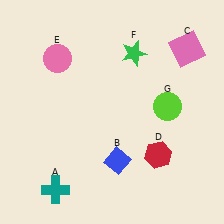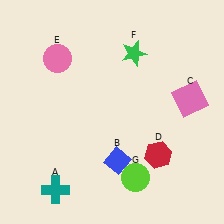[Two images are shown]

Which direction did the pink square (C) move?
The pink square (C) moved down.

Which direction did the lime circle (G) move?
The lime circle (G) moved down.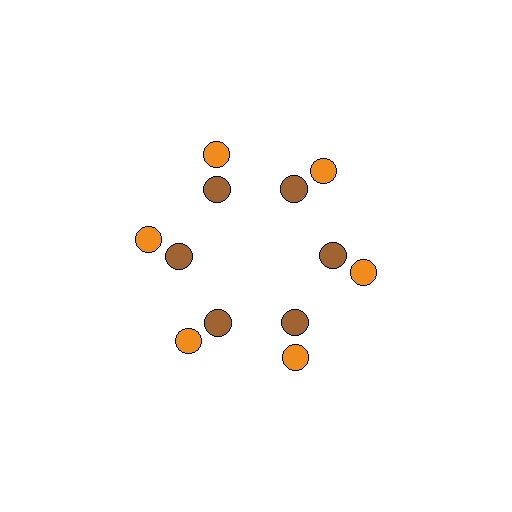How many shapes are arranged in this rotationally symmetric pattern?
There are 12 shapes, arranged in 6 groups of 2.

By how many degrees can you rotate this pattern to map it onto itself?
The pattern maps onto itself every 60 degrees of rotation.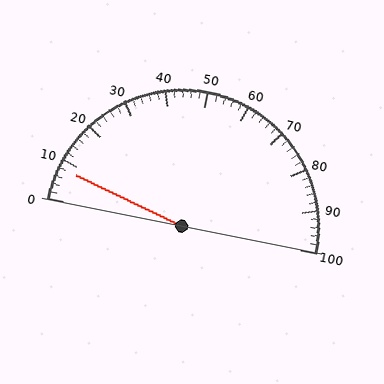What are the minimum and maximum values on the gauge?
The gauge ranges from 0 to 100.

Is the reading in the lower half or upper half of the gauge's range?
The reading is in the lower half of the range (0 to 100).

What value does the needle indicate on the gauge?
The needle indicates approximately 8.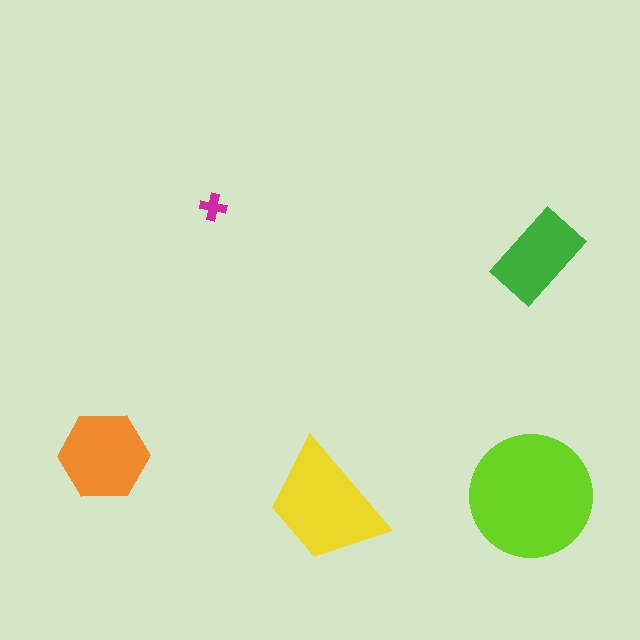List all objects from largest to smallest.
The lime circle, the yellow trapezoid, the orange hexagon, the green rectangle, the magenta cross.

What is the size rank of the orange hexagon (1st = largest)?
3rd.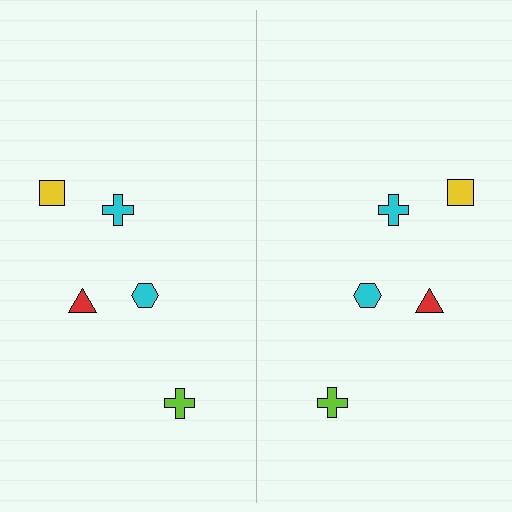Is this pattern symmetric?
Yes, this pattern has bilateral (reflection) symmetry.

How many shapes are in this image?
There are 10 shapes in this image.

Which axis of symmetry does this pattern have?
The pattern has a vertical axis of symmetry running through the center of the image.